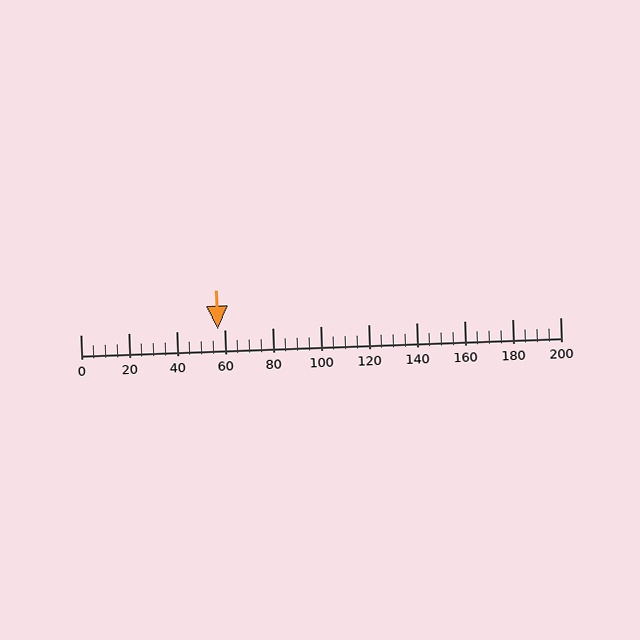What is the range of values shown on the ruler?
The ruler shows values from 0 to 200.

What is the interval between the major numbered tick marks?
The major tick marks are spaced 20 units apart.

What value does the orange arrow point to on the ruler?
The orange arrow points to approximately 57.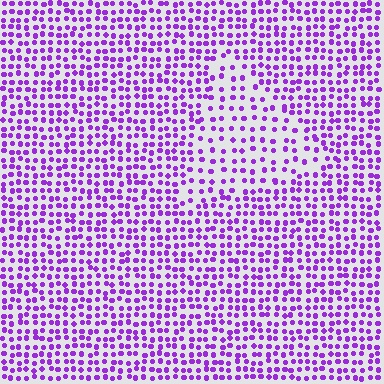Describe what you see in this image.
The image contains small purple elements arranged at two different densities. A triangle-shaped region is visible where the elements are less densely packed than the surrounding area.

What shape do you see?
I see a triangle.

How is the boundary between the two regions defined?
The boundary is defined by a change in element density (approximately 1.8x ratio). All elements are the same color, size, and shape.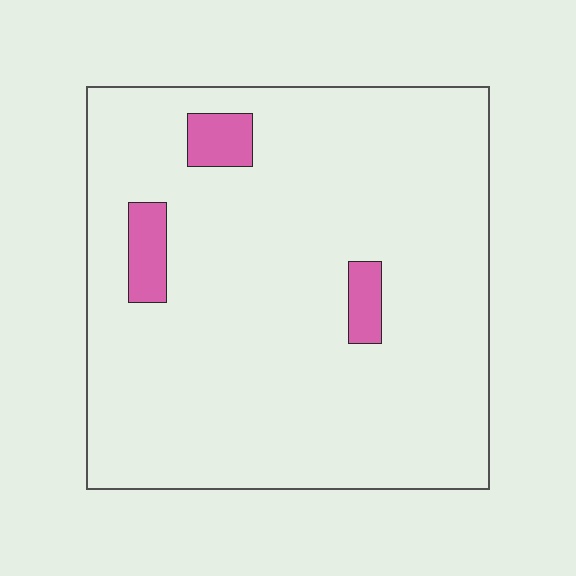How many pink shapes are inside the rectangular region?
3.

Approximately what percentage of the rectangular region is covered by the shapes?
Approximately 5%.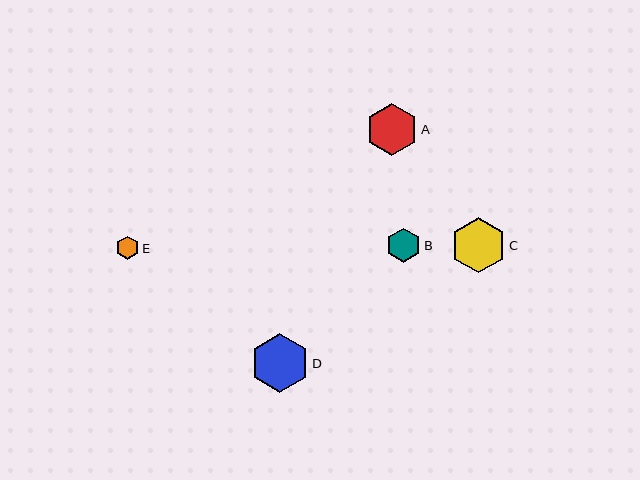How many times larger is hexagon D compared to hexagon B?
Hexagon D is approximately 1.7 times the size of hexagon B.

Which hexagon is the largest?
Hexagon D is the largest with a size of approximately 59 pixels.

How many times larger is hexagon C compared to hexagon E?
Hexagon C is approximately 2.4 times the size of hexagon E.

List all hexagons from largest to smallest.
From largest to smallest: D, C, A, B, E.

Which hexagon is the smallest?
Hexagon E is the smallest with a size of approximately 23 pixels.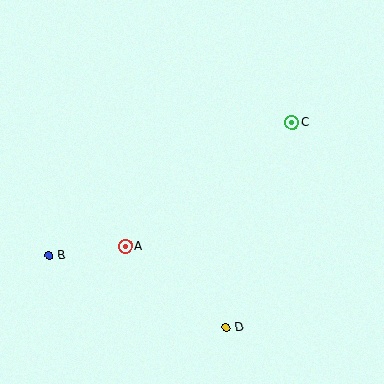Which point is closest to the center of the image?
Point A at (125, 247) is closest to the center.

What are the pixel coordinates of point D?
Point D is at (226, 327).